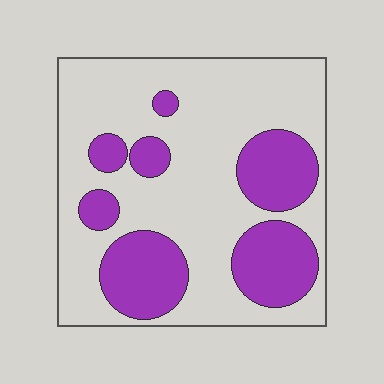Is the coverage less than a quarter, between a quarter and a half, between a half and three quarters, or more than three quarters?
Between a quarter and a half.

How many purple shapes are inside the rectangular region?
7.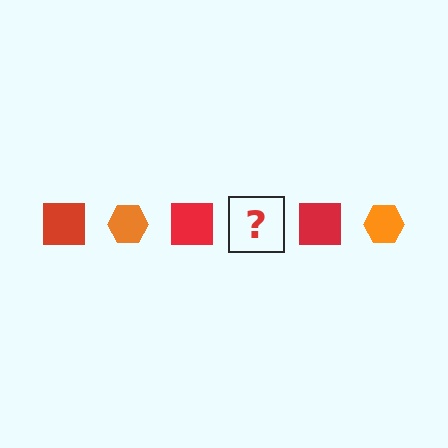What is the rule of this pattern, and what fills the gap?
The rule is that the pattern alternates between red square and orange hexagon. The gap should be filled with an orange hexagon.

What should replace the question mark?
The question mark should be replaced with an orange hexagon.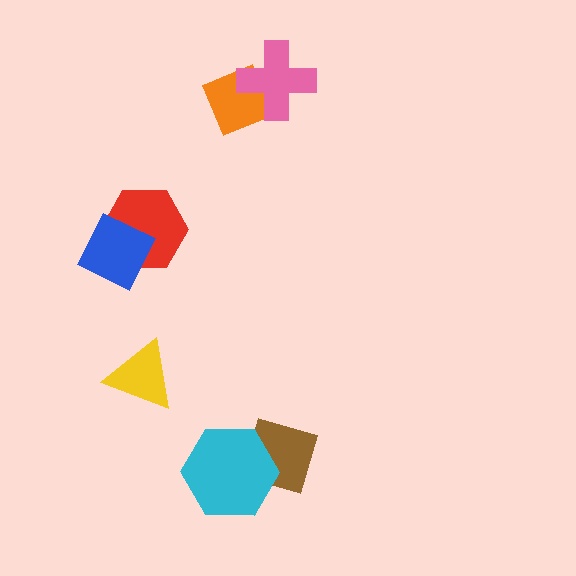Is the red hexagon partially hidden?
Yes, it is partially covered by another shape.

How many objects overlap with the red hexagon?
1 object overlaps with the red hexagon.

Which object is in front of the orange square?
The pink cross is in front of the orange square.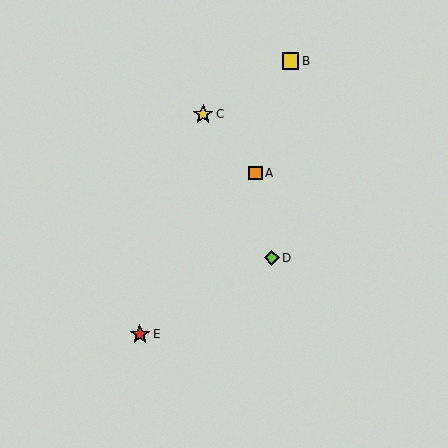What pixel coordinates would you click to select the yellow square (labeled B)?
Click at (291, 61) to select the yellow square B.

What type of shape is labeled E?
Shape E is a red star.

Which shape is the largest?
The red star (labeled E) is the largest.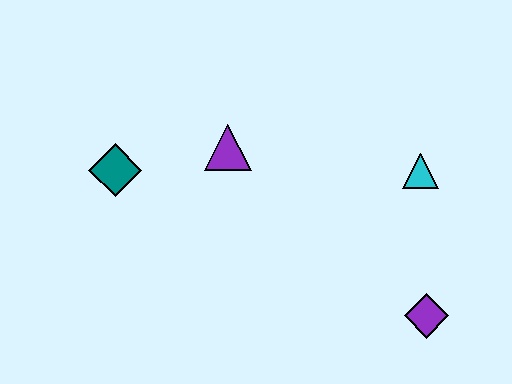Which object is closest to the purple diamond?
The cyan triangle is closest to the purple diamond.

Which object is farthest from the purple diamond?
The teal diamond is farthest from the purple diamond.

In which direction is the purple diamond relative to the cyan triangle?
The purple diamond is below the cyan triangle.